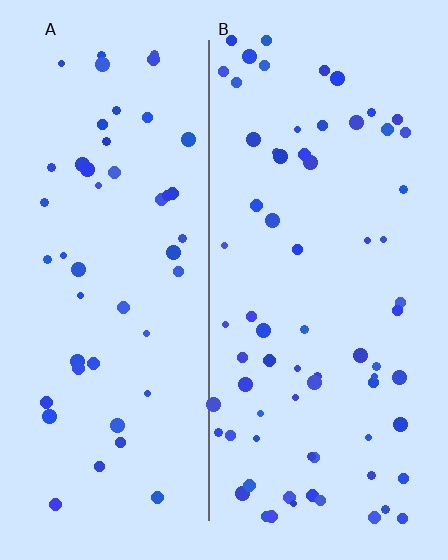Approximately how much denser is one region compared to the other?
Approximately 1.4× — region B over region A.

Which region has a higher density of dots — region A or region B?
B (the right).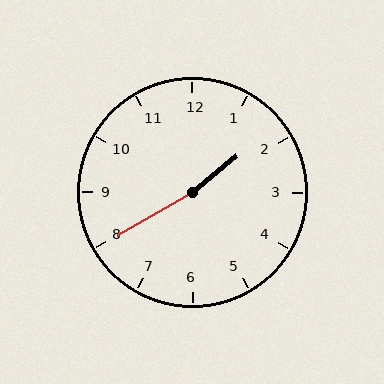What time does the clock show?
1:40.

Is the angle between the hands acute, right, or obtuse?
It is obtuse.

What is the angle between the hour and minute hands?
Approximately 170 degrees.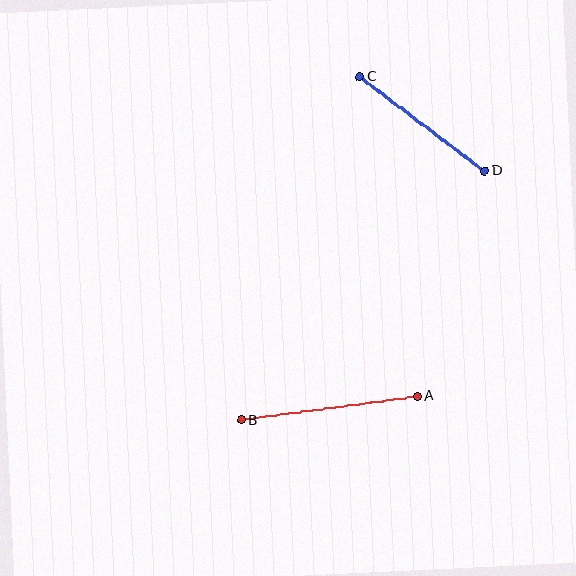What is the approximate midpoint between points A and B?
The midpoint is at approximately (329, 408) pixels.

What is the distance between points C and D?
The distance is approximately 156 pixels.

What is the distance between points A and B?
The distance is approximately 178 pixels.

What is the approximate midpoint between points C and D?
The midpoint is at approximately (422, 124) pixels.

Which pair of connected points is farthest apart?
Points A and B are farthest apart.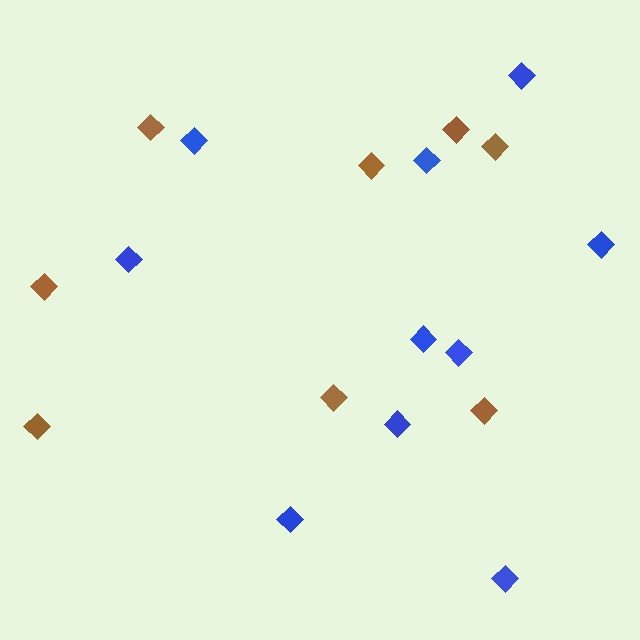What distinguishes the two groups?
There are 2 groups: one group of brown diamonds (8) and one group of blue diamonds (10).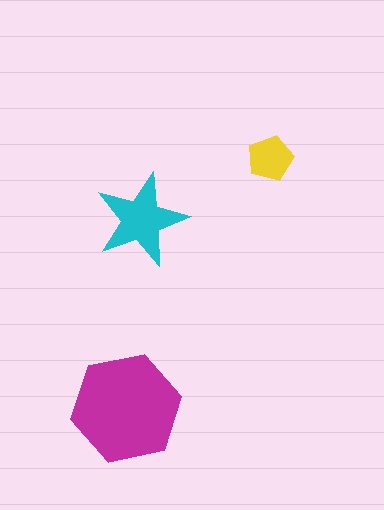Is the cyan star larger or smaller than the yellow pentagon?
Larger.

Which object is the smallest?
The yellow pentagon.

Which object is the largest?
The magenta hexagon.